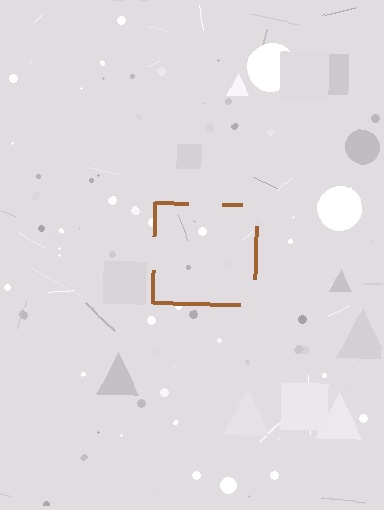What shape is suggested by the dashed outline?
The dashed outline suggests a square.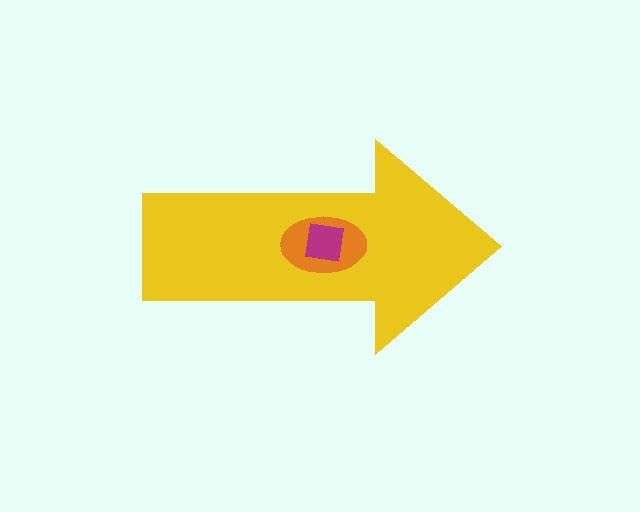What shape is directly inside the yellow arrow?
The orange ellipse.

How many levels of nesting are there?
3.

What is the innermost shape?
The magenta square.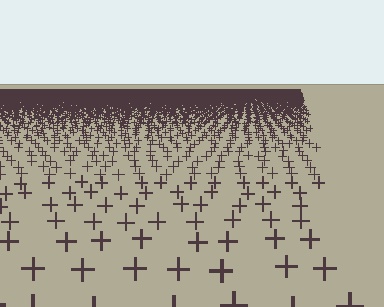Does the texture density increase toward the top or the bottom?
Density increases toward the top.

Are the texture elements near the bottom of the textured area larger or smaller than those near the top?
Larger. Near the bottom, elements are closer to the viewer and appear at a bigger on-screen size.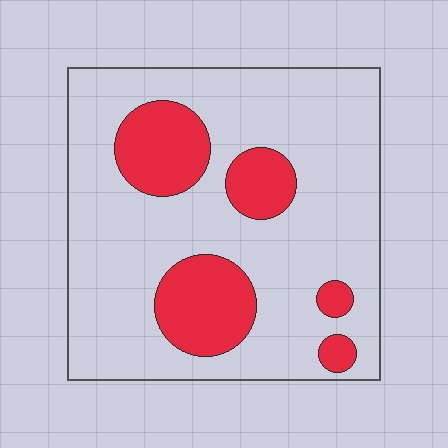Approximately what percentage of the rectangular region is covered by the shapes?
Approximately 20%.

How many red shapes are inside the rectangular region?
5.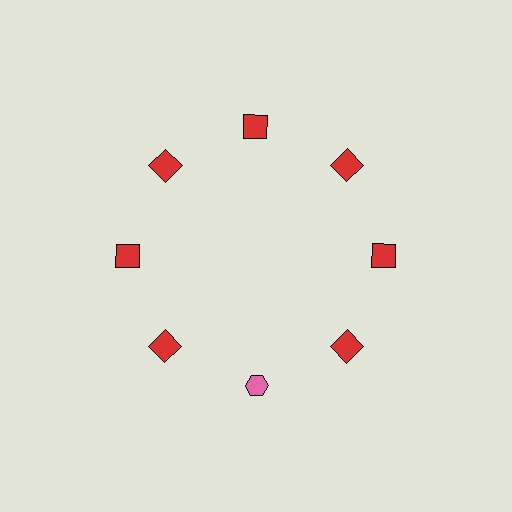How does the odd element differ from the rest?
It differs in both color (pink instead of red) and shape (hexagon instead of square).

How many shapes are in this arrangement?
There are 8 shapes arranged in a ring pattern.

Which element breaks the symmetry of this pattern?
The pink hexagon at roughly the 6 o'clock position breaks the symmetry. All other shapes are red squares.